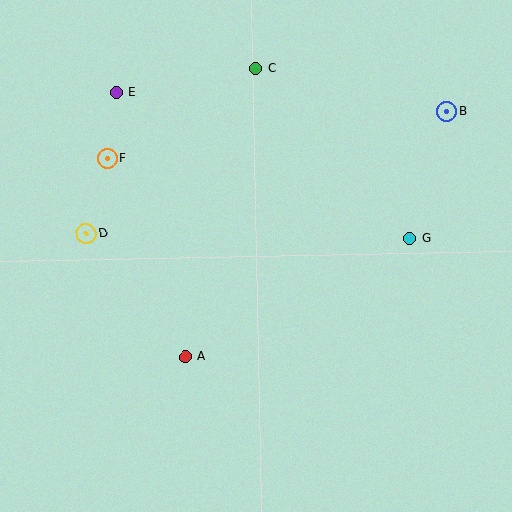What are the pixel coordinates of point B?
Point B is at (447, 111).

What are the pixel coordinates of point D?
Point D is at (86, 234).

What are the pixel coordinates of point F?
Point F is at (108, 158).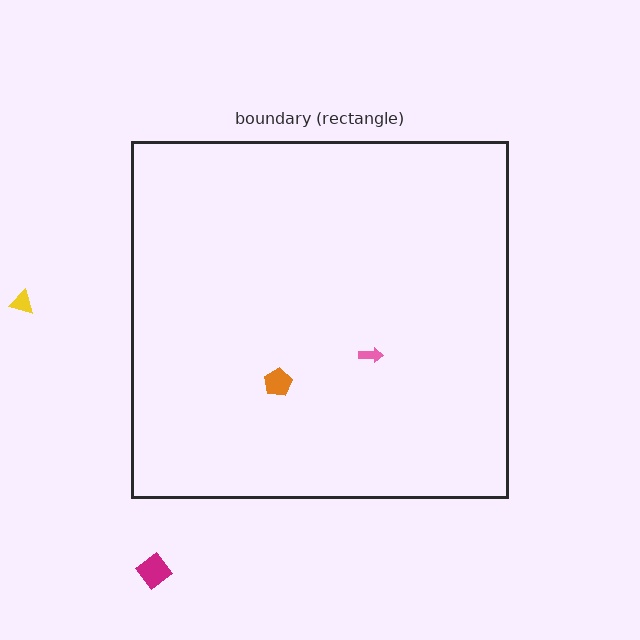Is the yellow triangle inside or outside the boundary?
Outside.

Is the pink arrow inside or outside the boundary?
Inside.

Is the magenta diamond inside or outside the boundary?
Outside.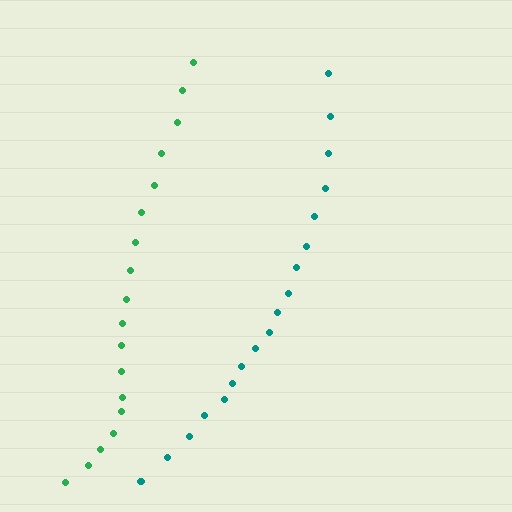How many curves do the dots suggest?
There are 2 distinct paths.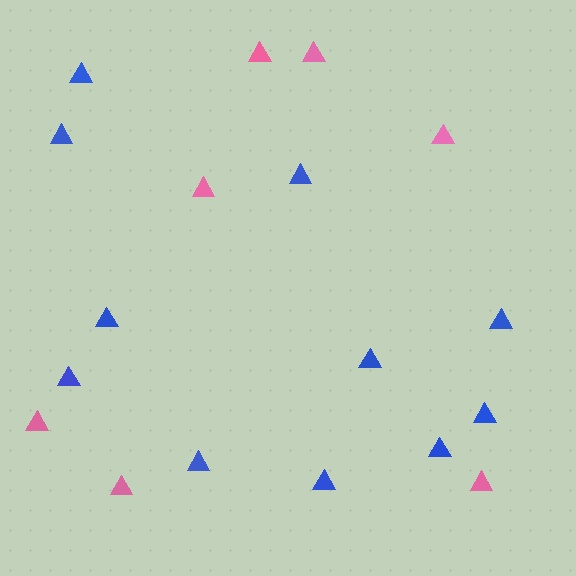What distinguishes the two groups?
There are 2 groups: one group of pink triangles (7) and one group of blue triangles (11).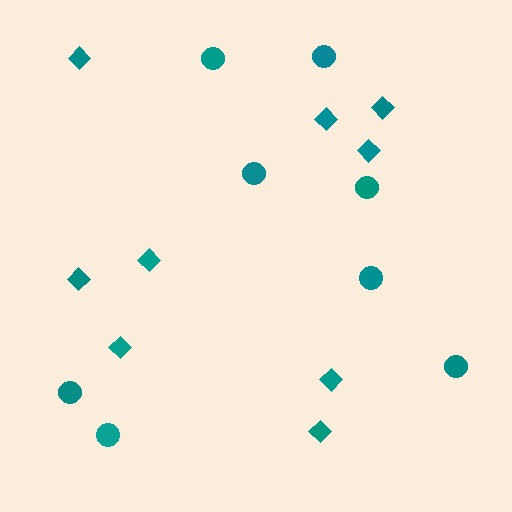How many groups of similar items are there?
There are 2 groups: one group of circles (8) and one group of diamonds (9).